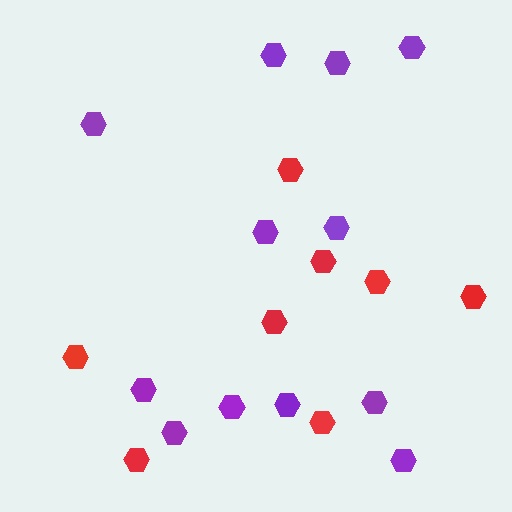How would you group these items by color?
There are 2 groups: one group of red hexagons (8) and one group of purple hexagons (12).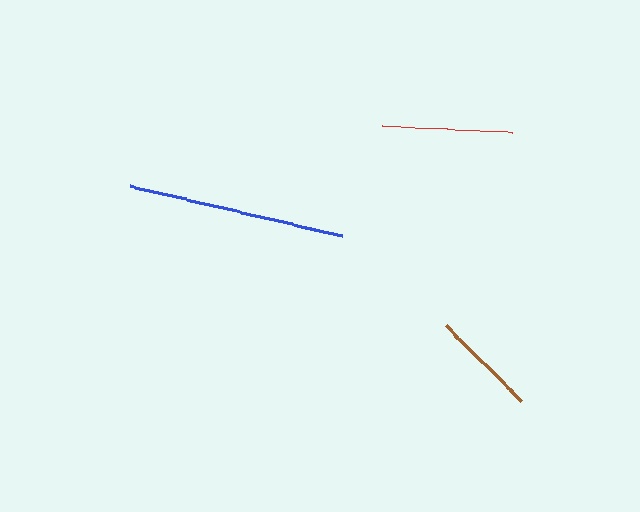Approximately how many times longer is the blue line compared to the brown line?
The blue line is approximately 2.0 times the length of the brown line.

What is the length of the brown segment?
The brown segment is approximately 106 pixels long.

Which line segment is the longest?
The blue line is the longest at approximately 218 pixels.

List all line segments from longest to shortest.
From longest to shortest: blue, red, brown.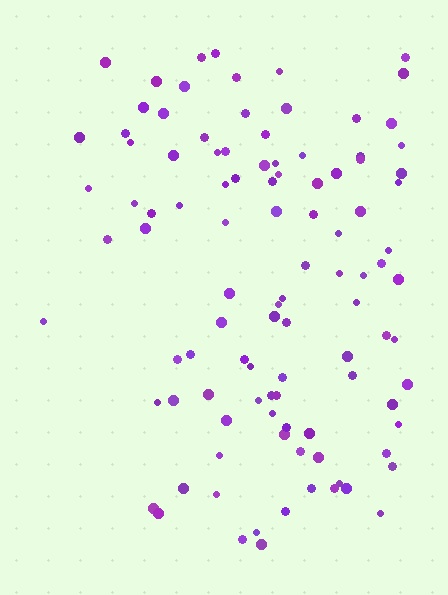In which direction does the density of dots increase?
From left to right, with the right side densest.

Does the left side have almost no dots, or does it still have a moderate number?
Still a moderate number, just noticeably fewer than the right.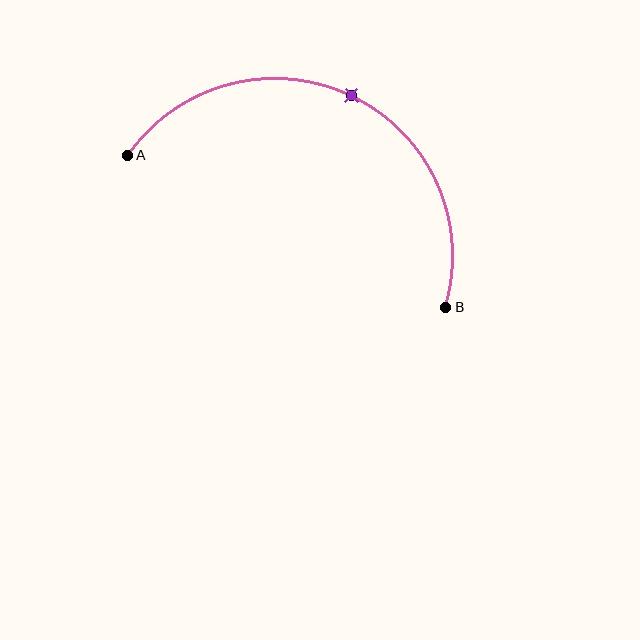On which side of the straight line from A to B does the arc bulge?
The arc bulges above the straight line connecting A and B.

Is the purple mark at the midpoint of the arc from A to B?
Yes. The purple mark lies on the arc at equal arc-length from both A and B — it is the arc midpoint.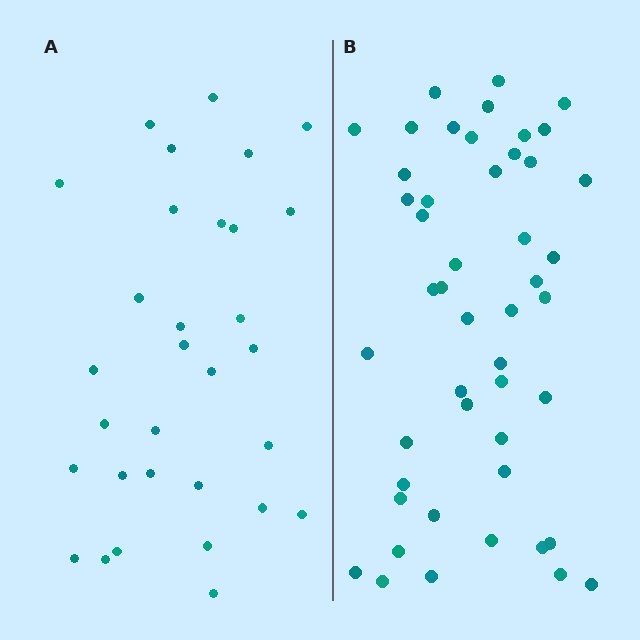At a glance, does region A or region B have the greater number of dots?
Region B (the right region) has more dots.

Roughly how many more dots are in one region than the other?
Region B has approximately 15 more dots than region A.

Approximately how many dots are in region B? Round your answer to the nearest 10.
About 50 dots. (The exact count is 48, which rounds to 50.)